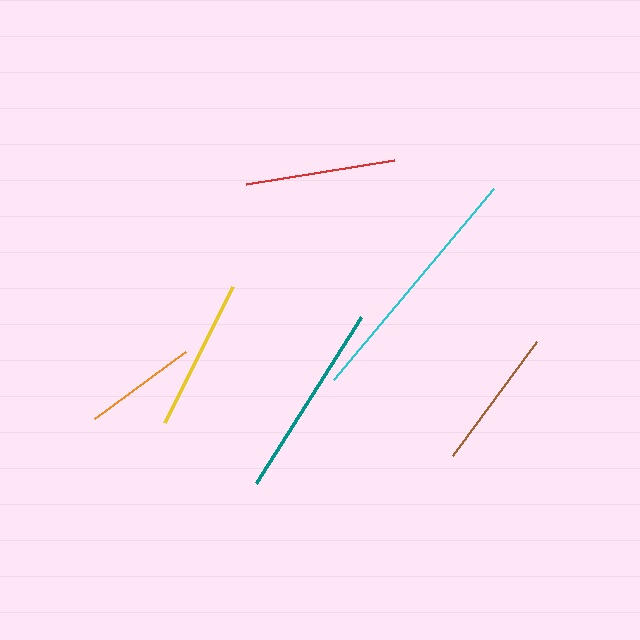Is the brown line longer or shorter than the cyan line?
The cyan line is longer than the brown line.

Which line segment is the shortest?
The orange line is the shortest at approximately 114 pixels.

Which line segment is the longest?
The cyan line is the longest at approximately 249 pixels.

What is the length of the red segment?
The red segment is approximately 150 pixels long.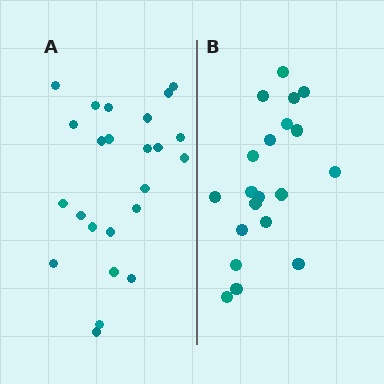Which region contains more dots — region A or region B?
Region A (the left region) has more dots.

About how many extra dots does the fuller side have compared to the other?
Region A has about 4 more dots than region B.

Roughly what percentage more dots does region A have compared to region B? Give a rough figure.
About 20% more.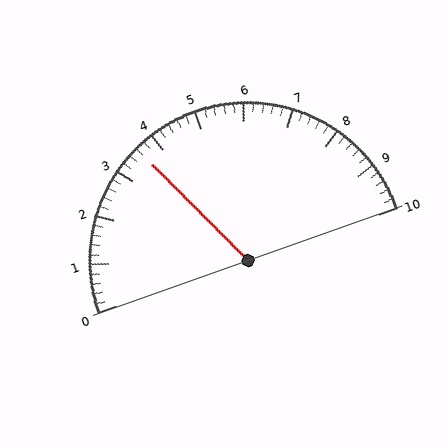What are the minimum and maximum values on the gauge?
The gauge ranges from 0 to 10.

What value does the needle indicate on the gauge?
The needle indicates approximately 3.6.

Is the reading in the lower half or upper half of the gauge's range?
The reading is in the lower half of the range (0 to 10).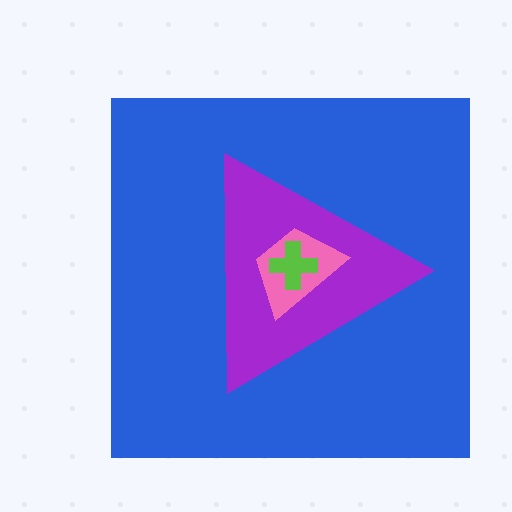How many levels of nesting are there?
4.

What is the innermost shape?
The lime cross.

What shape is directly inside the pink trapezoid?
The lime cross.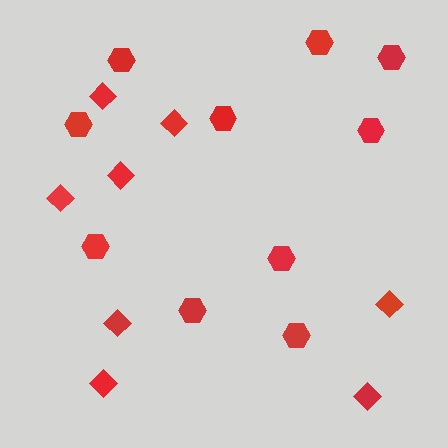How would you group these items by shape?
There are 2 groups: one group of diamonds (8) and one group of hexagons (10).